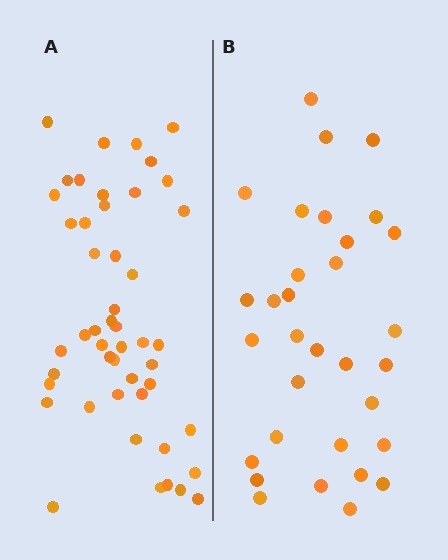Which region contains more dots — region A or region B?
Region A (the left region) has more dots.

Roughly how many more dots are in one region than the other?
Region A has approximately 15 more dots than region B.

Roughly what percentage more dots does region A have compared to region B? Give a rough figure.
About 50% more.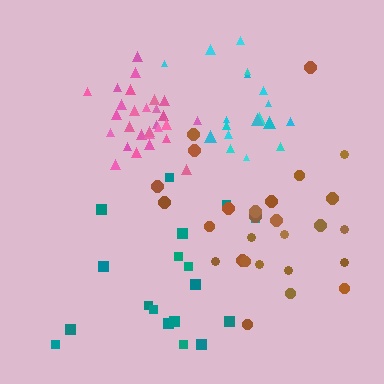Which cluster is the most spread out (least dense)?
Teal.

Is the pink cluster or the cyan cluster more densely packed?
Pink.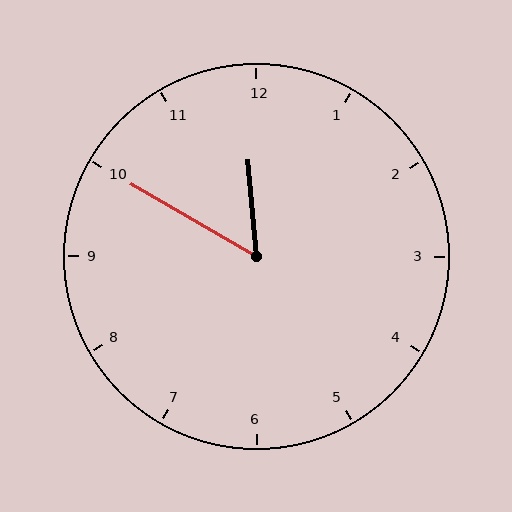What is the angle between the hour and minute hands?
Approximately 55 degrees.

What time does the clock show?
11:50.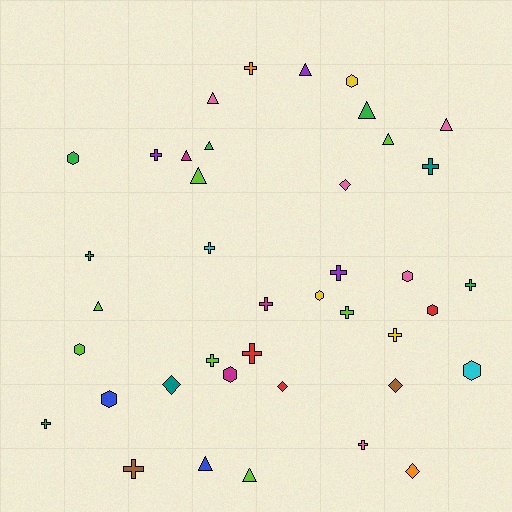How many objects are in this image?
There are 40 objects.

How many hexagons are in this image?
There are 9 hexagons.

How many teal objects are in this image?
There are 2 teal objects.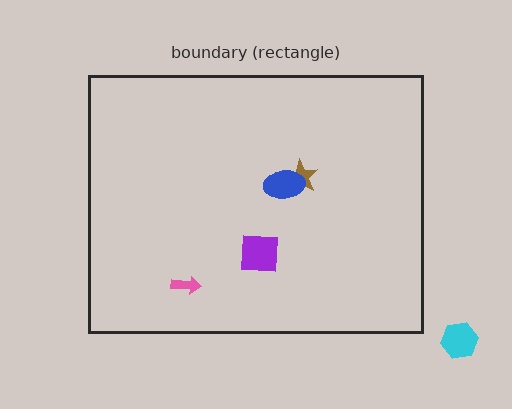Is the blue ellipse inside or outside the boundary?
Inside.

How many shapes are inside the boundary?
4 inside, 1 outside.